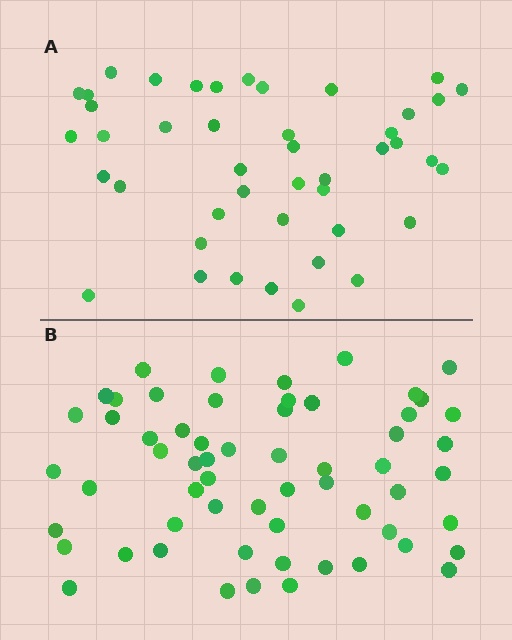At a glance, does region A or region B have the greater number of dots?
Region B (the bottom region) has more dots.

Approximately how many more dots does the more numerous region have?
Region B has approximately 15 more dots than region A.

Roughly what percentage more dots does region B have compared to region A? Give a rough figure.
About 35% more.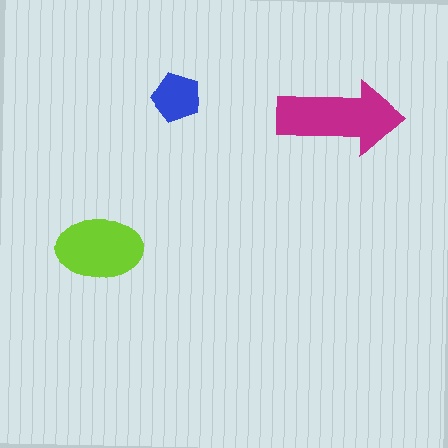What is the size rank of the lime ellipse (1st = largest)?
2nd.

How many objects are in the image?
There are 3 objects in the image.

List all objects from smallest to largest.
The blue pentagon, the lime ellipse, the magenta arrow.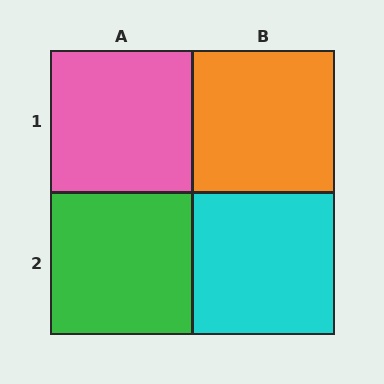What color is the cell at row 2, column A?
Green.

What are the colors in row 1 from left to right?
Pink, orange.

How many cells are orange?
1 cell is orange.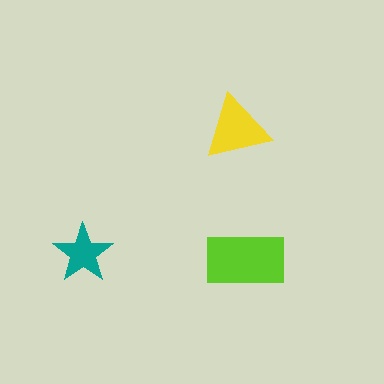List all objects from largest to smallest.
The lime rectangle, the yellow triangle, the teal star.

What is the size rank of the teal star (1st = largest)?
3rd.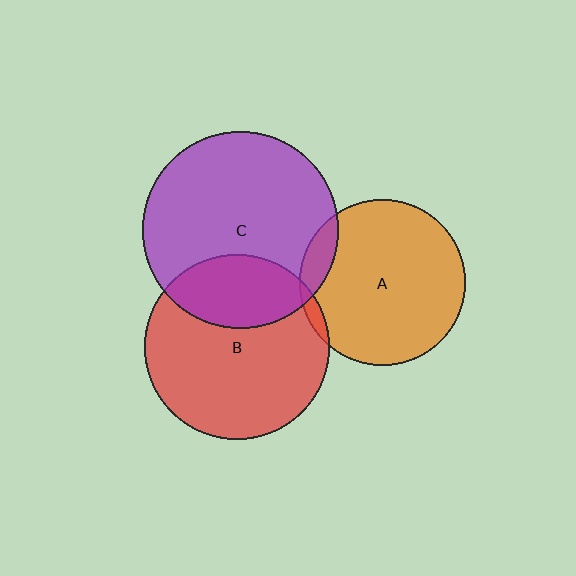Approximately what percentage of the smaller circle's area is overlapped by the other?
Approximately 5%.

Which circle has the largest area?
Circle C (purple).